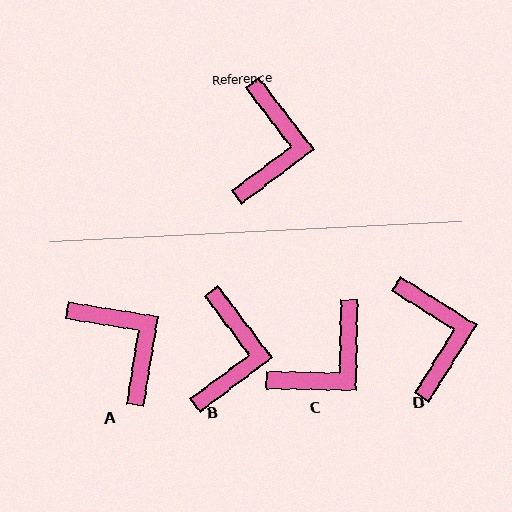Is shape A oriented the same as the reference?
No, it is off by about 44 degrees.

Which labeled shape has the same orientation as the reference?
B.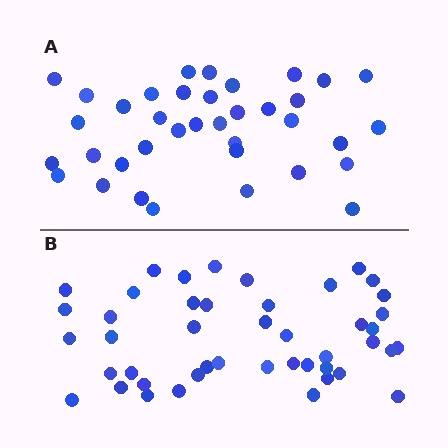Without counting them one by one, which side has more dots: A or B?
Region B (the bottom region) has more dots.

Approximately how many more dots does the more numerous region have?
Region B has roughly 8 or so more dots than region A.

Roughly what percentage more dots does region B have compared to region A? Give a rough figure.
About 20% more.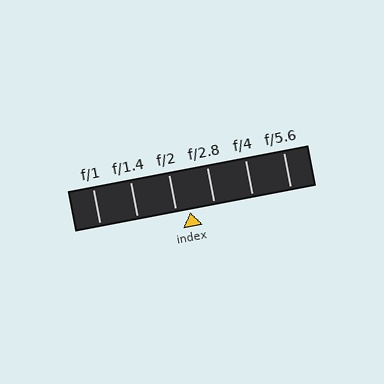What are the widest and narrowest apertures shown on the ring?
The widest aperture shown is f/1 and the narrowest is f/5.6.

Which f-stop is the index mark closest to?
The index mark is closest to f/2.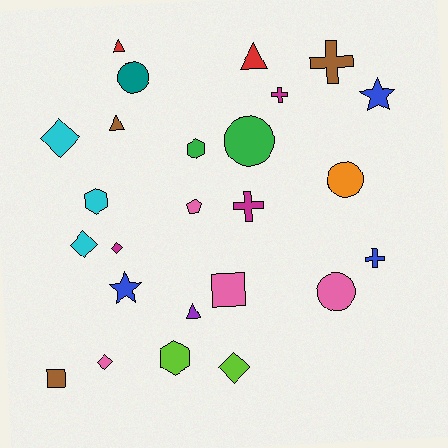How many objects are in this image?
There are 25 objects.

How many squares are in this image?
There are 2 squares.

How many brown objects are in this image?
There are 3 brown objects.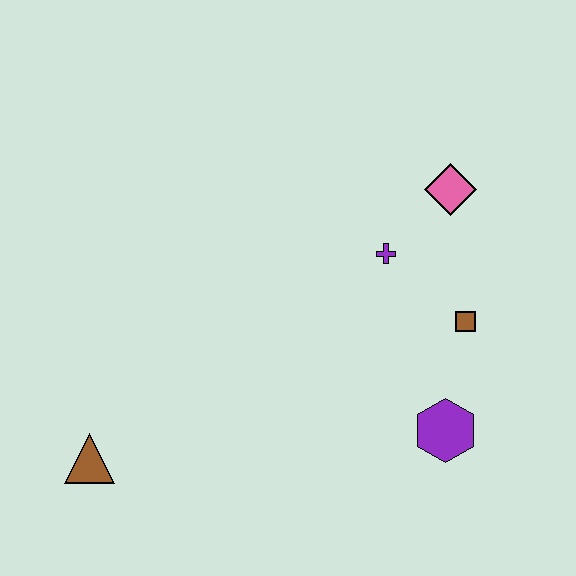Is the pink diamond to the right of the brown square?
No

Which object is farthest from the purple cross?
The brown triangle is farthest from the purple cross.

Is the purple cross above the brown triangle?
Yes